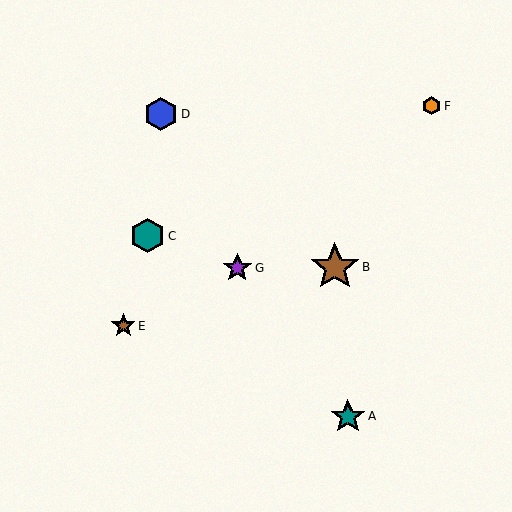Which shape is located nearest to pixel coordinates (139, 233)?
The teal hexagon (labeled C) at (148, 236) is nearest to that location.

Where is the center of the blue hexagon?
The center of the blue hexagon is at (161, 114).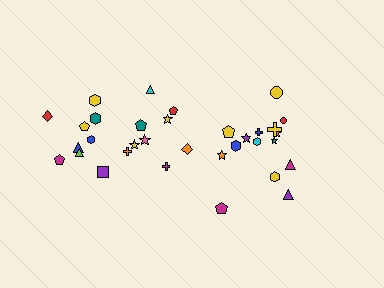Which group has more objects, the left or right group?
The left group.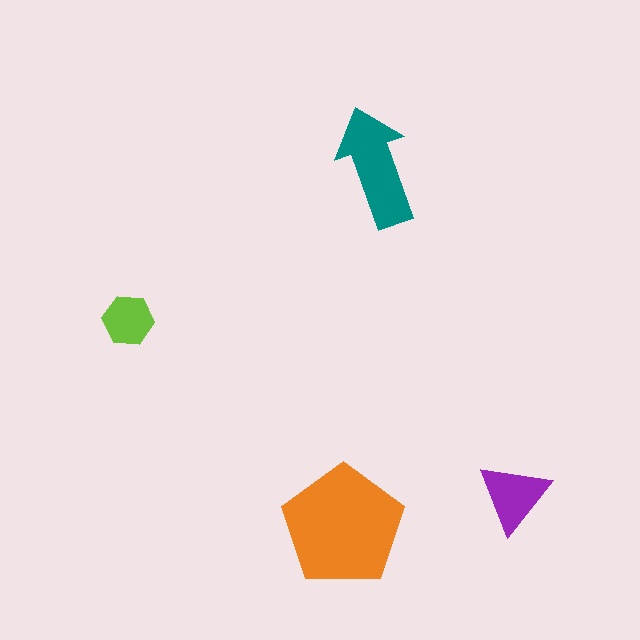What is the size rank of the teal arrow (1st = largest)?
2nd.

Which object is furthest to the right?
The purple triangle is rightmost.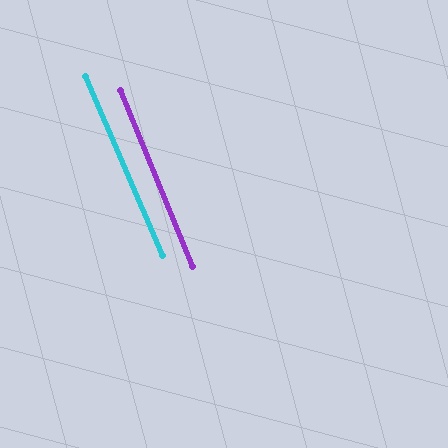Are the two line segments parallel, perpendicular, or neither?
Parallel — their directions differ by only 0.9°.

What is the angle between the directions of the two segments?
Approximately 1 degree.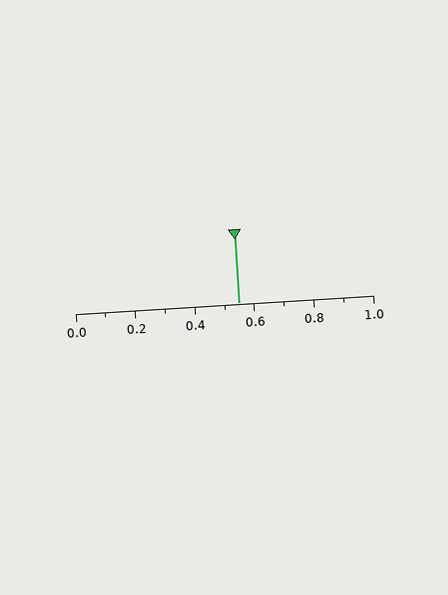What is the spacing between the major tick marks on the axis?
The major ticks are spaced 0.2 apart.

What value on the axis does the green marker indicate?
The marker indicates approximately 0.55.